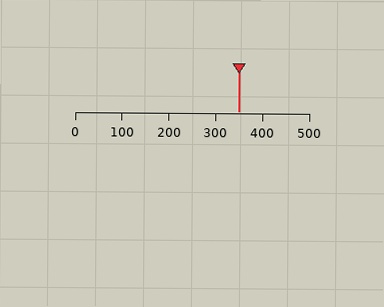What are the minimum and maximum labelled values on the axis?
The axis runs from 0 to 500.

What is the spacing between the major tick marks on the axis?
The major ticks are spaced 100 apart.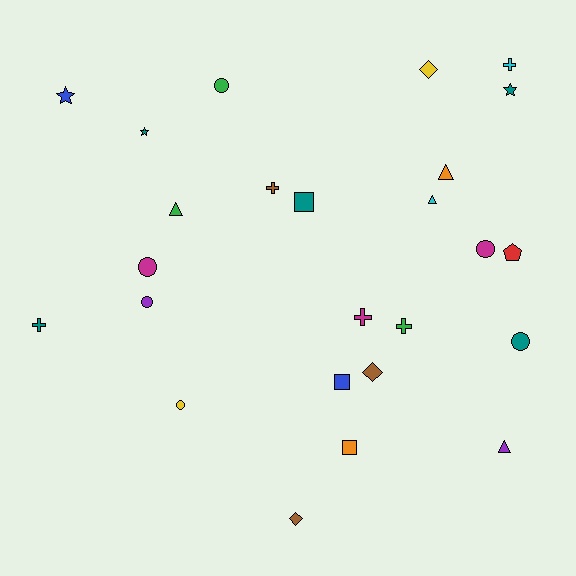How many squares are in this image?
There are 3 squares.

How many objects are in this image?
There are 25 objects.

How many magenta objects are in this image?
There are 3 magenta objects.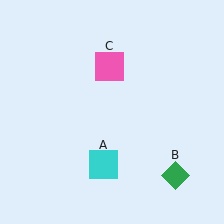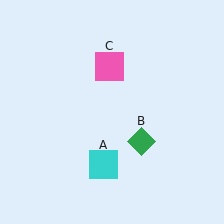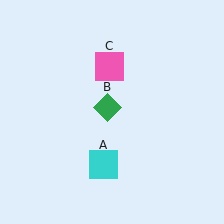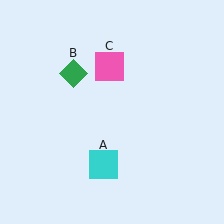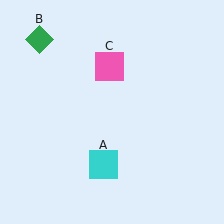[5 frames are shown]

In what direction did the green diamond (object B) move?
The green diamond (object B) moved up and to the left.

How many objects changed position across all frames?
1 object changed position: green diamond (object B).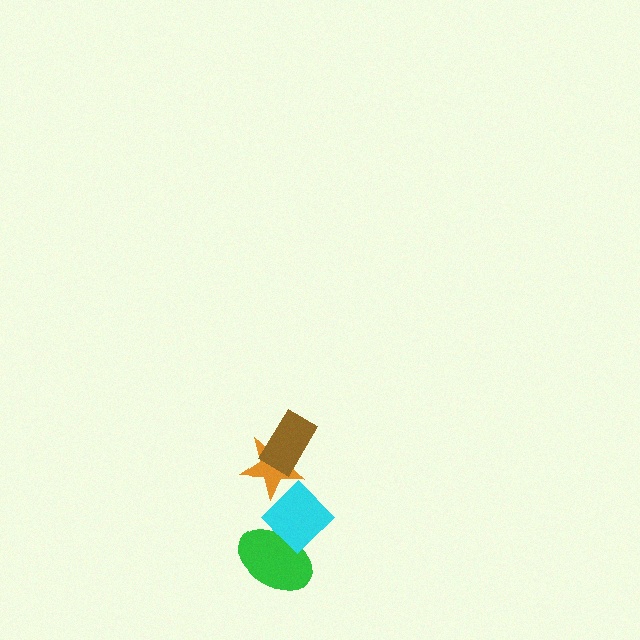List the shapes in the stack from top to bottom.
From top to bottom: the brown rectangle, the orange star, the cyan diamond, the green ellipse.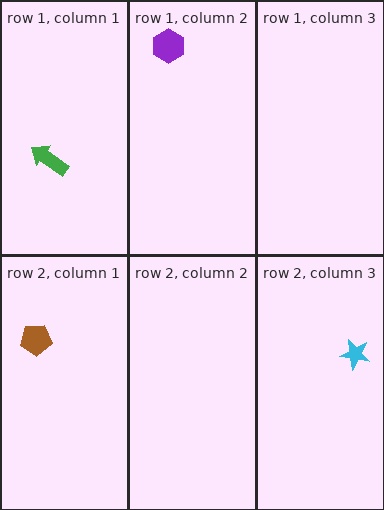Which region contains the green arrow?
The row 1, column 1 region.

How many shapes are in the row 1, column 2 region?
1.